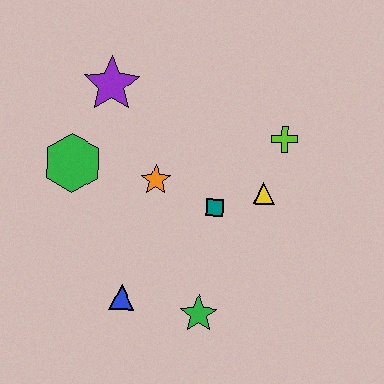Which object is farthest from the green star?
The purple star is farthest from the green star.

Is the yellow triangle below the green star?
No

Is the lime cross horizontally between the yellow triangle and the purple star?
No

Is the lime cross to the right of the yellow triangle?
Yes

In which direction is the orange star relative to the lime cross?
The orange star is to the left of the lime cross.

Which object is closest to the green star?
The blue triangle is closest to the green star.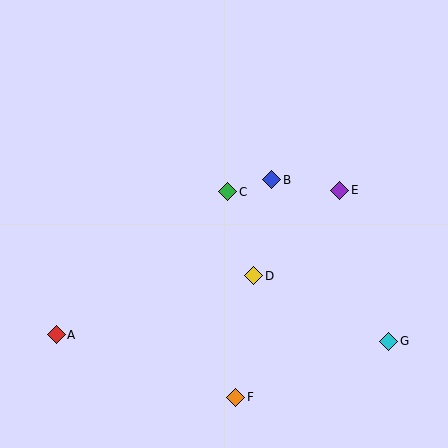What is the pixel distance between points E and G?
The distance between E and G is 159 pixels.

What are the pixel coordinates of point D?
Point D is at (254, 276).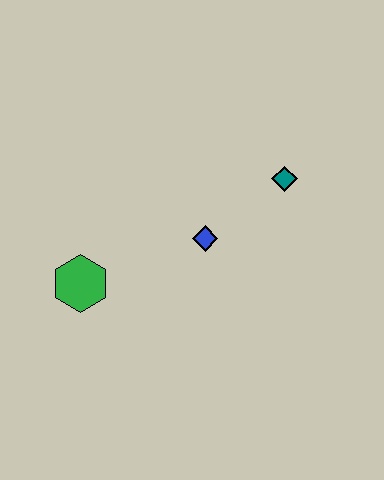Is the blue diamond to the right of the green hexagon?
Yes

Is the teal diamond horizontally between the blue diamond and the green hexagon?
No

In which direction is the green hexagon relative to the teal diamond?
The green hexagon is to the left of the teal diamond.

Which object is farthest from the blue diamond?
The green hexagon is farthest from the blue diamond.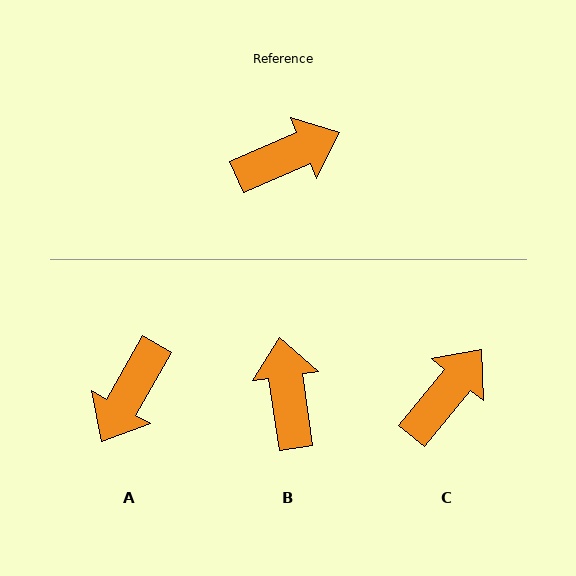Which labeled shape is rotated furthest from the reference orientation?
A, about 143 degrees away.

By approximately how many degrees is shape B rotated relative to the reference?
Approximately 75 degrees counter-clockwise.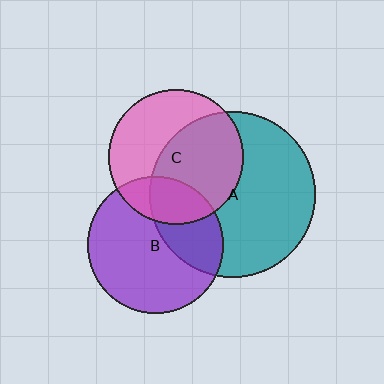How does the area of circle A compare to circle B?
Approximately 1.5 times.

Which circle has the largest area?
Circle A (teal).